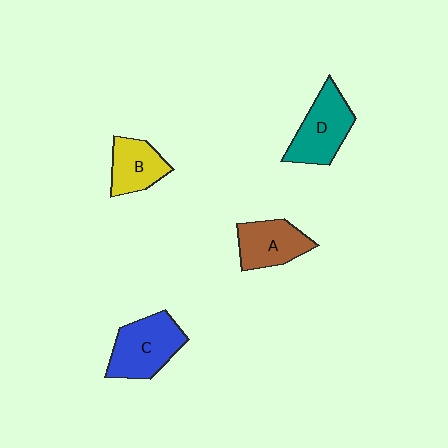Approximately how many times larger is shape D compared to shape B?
Approximately 1.3 times.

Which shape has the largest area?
Shape C (blue).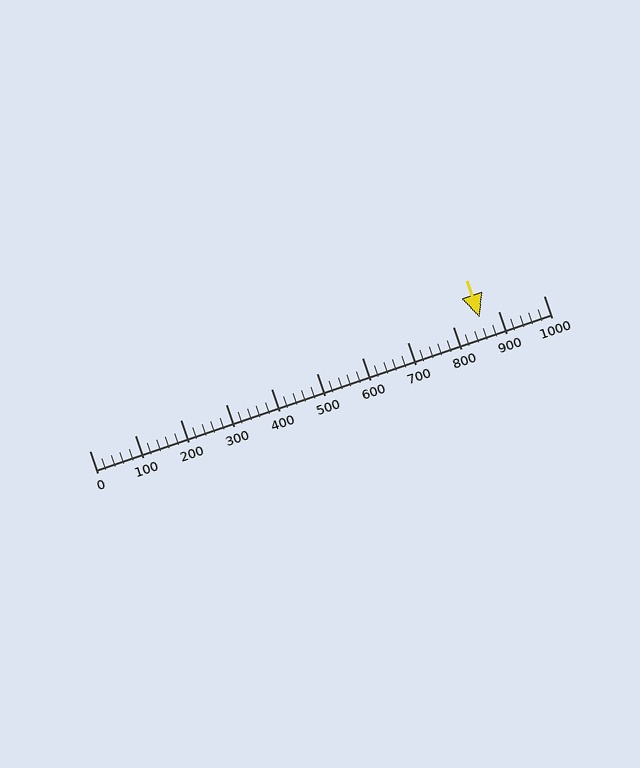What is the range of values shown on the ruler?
The ruler shows values from 0 to 1000.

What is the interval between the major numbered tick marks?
The major tick marks are spaced 100 units apart.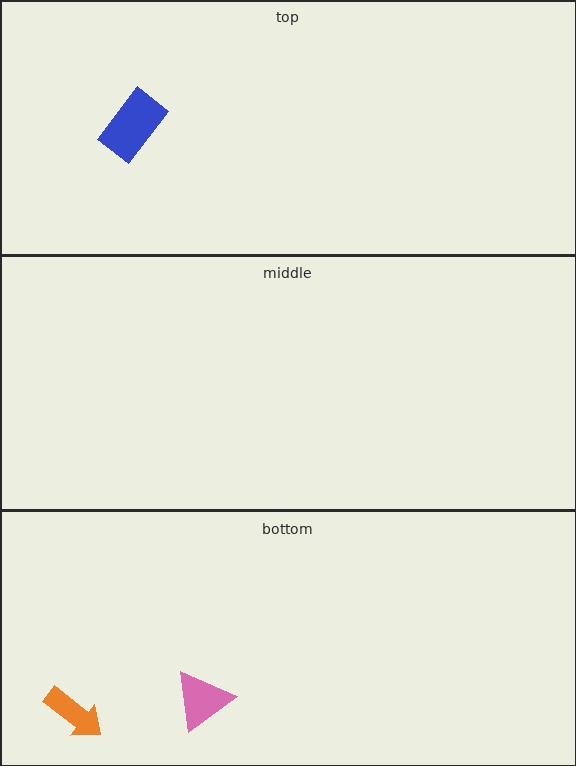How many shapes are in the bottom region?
2.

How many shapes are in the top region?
1.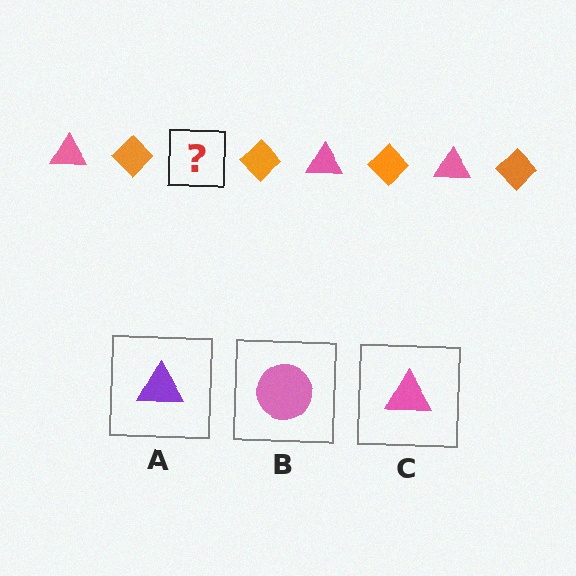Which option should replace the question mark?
Option C.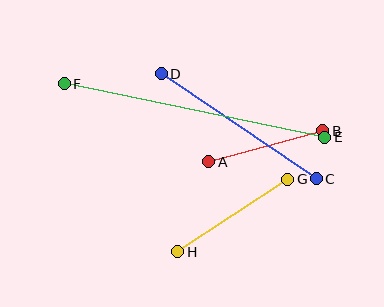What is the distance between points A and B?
The distance is approximately 118 pixels.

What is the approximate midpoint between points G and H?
The midpoint is at approximately (233, 215) pixels.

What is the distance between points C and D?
The distance is approximately 187 pixels.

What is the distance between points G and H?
The distance is approximately 132 pixels.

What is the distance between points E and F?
The distance is approximately 266 pixels.